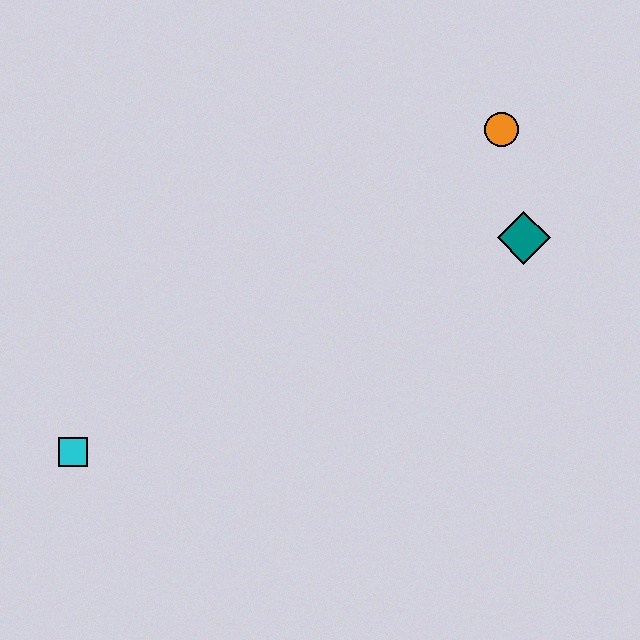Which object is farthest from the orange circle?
The cyan square is farthest from the orange circle.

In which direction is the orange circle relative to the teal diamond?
The orange circle is above the teal diamond.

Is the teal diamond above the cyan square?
Yes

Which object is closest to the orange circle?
The teal diamond is closest to the orange circle.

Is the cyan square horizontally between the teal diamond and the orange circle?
No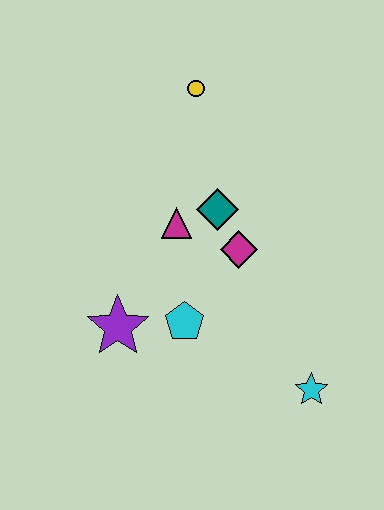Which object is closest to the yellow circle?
The teal diamond is closest to the yellow circle.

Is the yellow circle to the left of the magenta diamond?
Yes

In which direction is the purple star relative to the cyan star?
The purple star is to the left of the cyan star.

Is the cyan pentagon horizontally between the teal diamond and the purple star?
Yes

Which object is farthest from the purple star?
The yellow circle is farthest from the purple star.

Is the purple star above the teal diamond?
No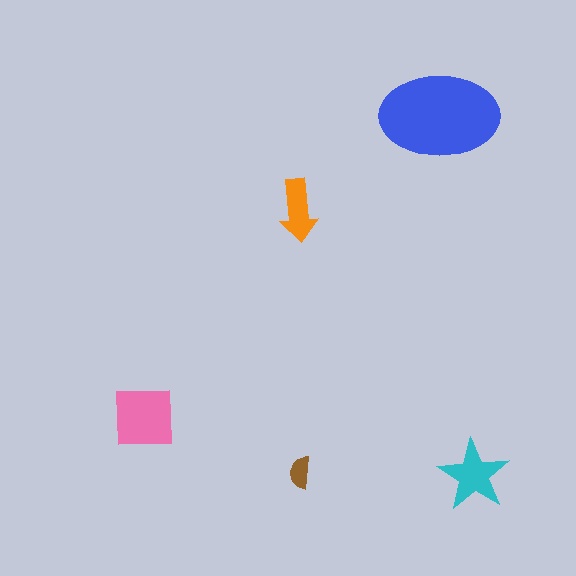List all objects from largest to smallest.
The blue ellipse, the pink square, the cyan star, the orange arrow, the brown semicircle.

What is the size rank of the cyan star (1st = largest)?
3rd.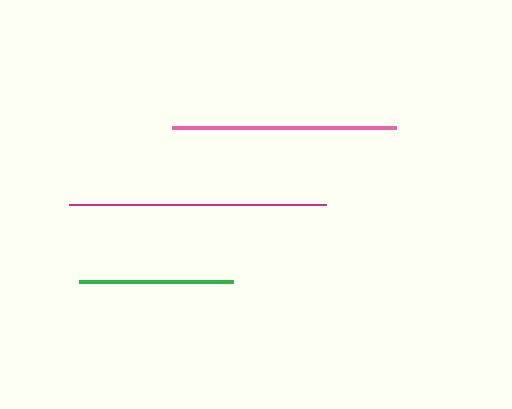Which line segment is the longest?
The magenta line is the longest at approximately 257 pixels.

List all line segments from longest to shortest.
From longest to shortest: magenta, pink, green.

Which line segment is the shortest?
The green line is the shortest at approximately 155 pixels.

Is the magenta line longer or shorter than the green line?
The magenta line is longer than the green line.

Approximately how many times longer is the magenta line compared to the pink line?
The magenta line is approximately 1.1 times the length of the pink line.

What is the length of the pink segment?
The pink segment is approximately 224 pixels long.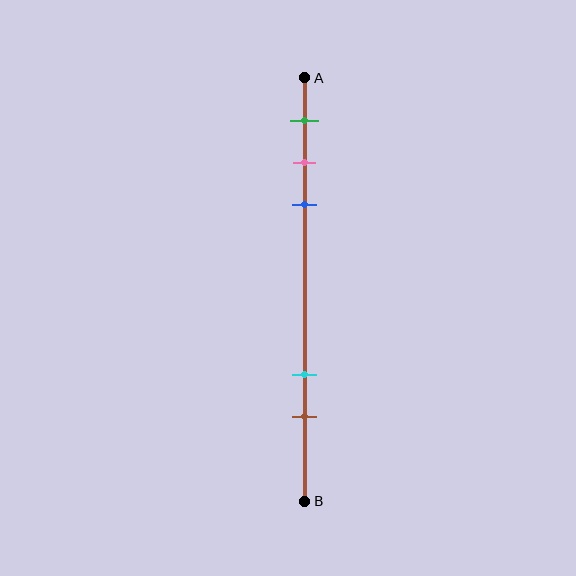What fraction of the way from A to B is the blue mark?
The blue mark is approximately 30% (0.3) of the way from A to B.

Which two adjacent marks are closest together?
The pink and blue marks are the closest adjacent pair.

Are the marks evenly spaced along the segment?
No, the marks are not evenly spaced.